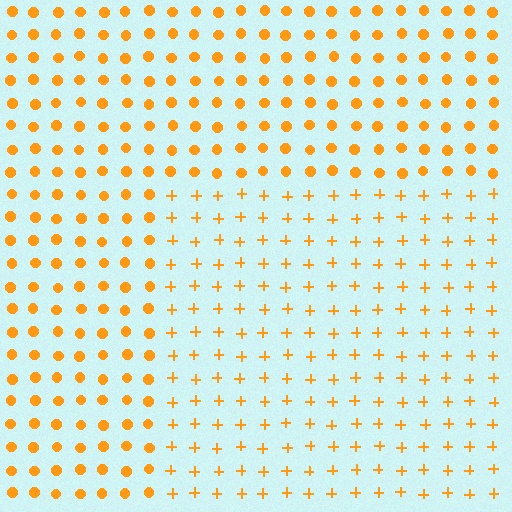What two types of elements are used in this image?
The image uses plus signs inside the rectangle region and circles outside it.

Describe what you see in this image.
The image is filled with small orange elements arranged in a uniform grid. A rectangle-shaped region contains plus signs, while the surrounding area contains circles. The boundary is defined purely by the change in element shape.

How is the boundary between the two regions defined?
The boundary is defined by a change in element shape: plus signs inside vs. circles outside. All elements share the same color and spacing.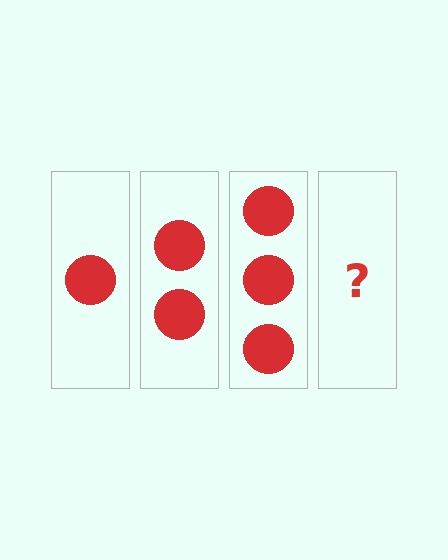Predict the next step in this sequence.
The next step is 4 circles.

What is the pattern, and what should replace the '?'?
The pattern is that each step adds one more circle. The '?' should be 4 circles.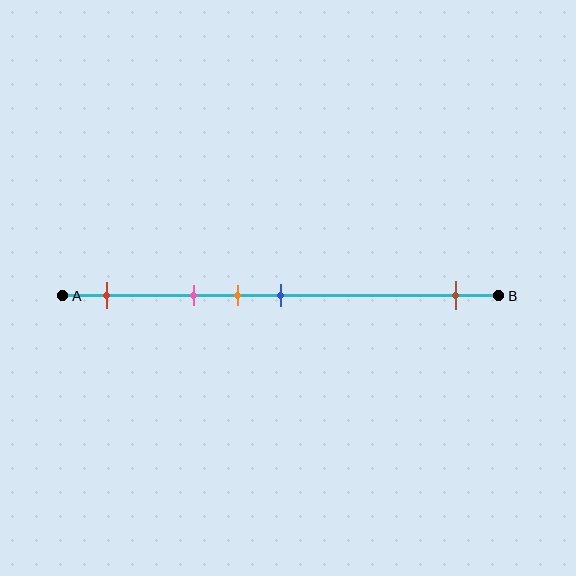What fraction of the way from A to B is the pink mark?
The pink mark is approximately 30% (0.3) of the way from A to B.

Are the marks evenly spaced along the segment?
No, the marks are not evenly spaced.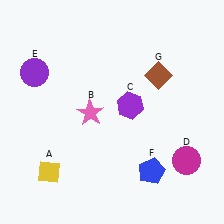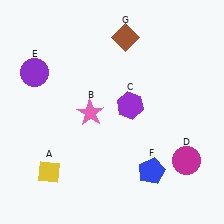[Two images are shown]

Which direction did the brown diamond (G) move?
The brown diamond (G) moved up.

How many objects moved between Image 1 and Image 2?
1 object moved between the two images.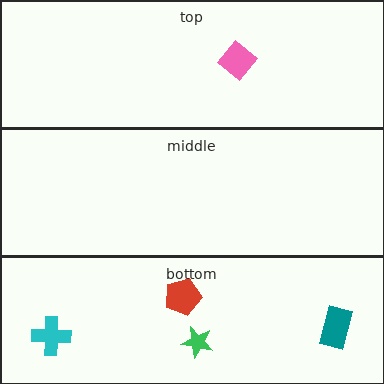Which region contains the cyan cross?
The bottom region.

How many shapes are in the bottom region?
4.